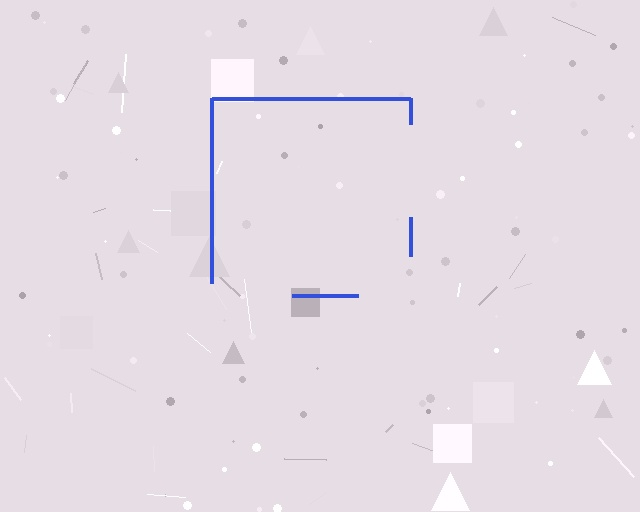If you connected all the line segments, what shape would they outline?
They would outline a square.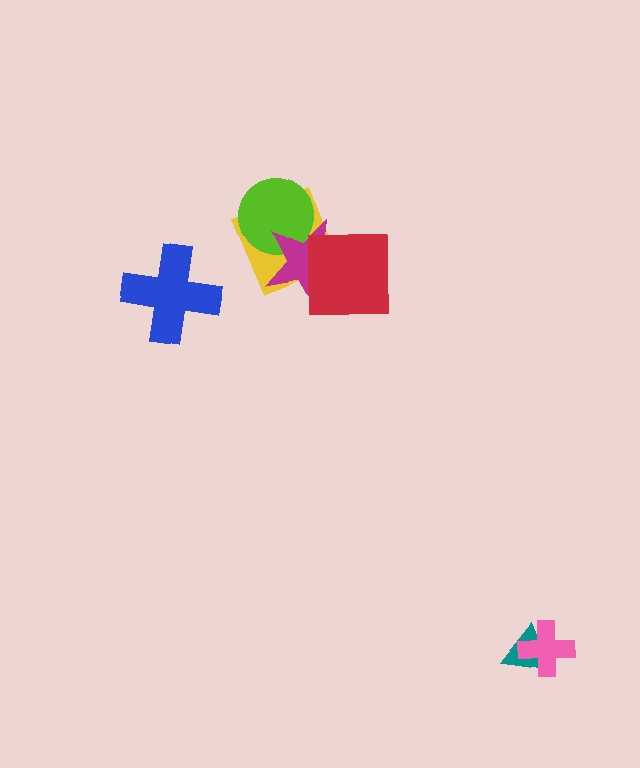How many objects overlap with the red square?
2 objects overlap with the red square.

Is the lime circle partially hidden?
Yes, it is partially covered by another shape.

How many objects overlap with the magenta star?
3 objects overlap with the magenta star.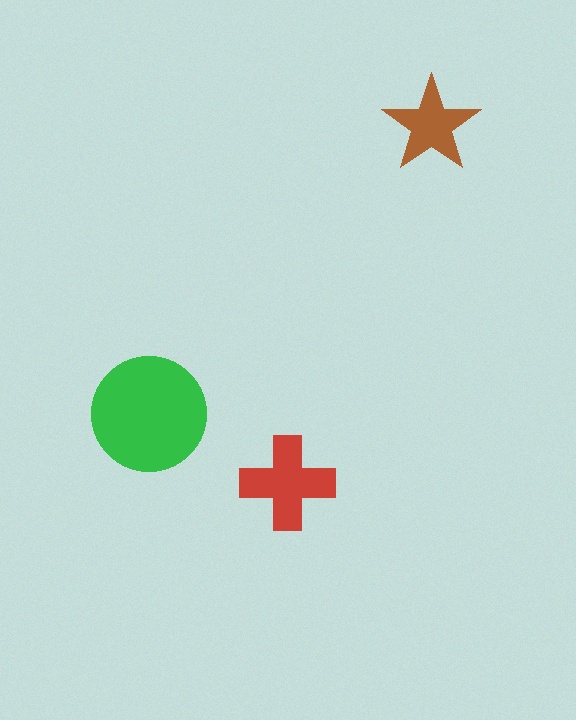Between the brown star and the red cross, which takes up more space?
The red cross.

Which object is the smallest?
The brown star.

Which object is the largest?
The green circle.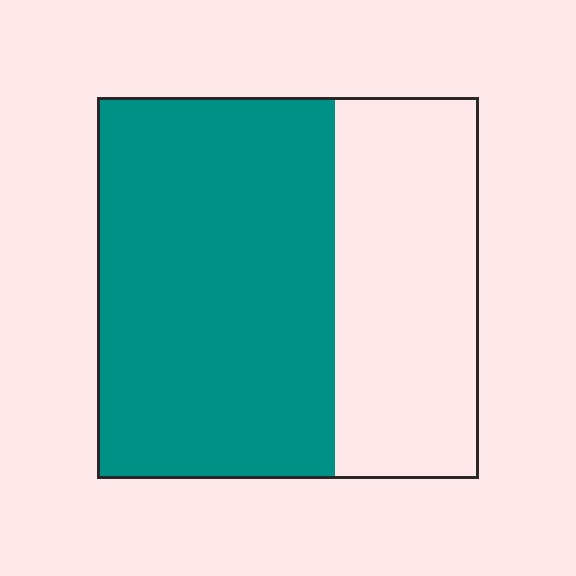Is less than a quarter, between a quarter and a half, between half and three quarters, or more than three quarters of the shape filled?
Between half and three quarters.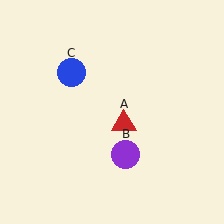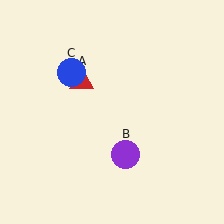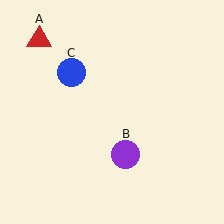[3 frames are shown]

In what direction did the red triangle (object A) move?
The red triangle (object A) moved up and to the left.